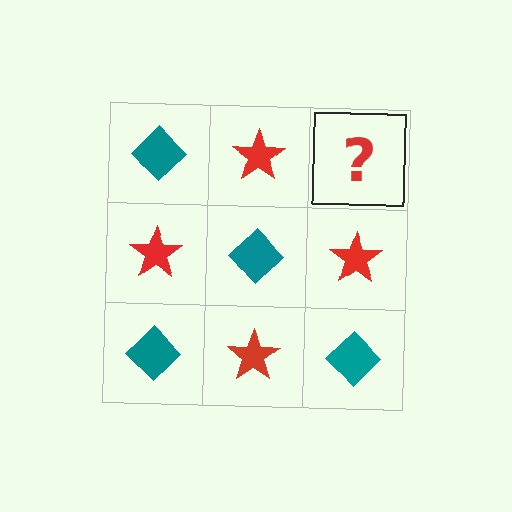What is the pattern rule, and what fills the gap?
The rule is that it alternates teal diamond and red star in a checkerboard pattern. The gap should be filled with a teal diamond.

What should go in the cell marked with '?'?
The missing cell should contain a teal diamond.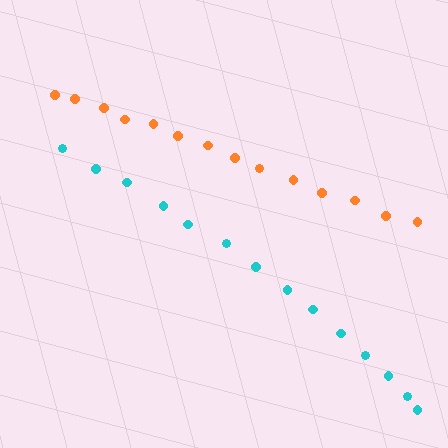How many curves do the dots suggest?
There are 2 distinct paths.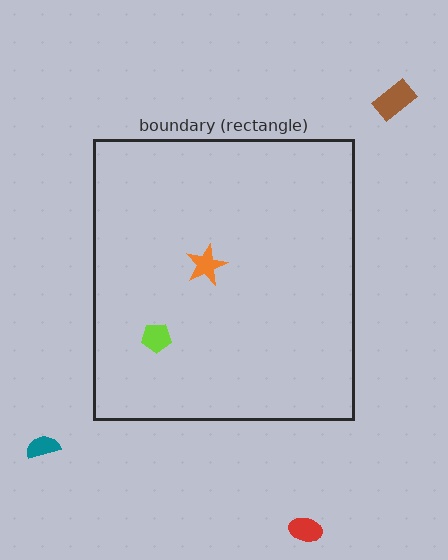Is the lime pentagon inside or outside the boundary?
Inside.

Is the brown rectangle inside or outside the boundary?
Outside.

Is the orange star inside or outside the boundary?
Inside.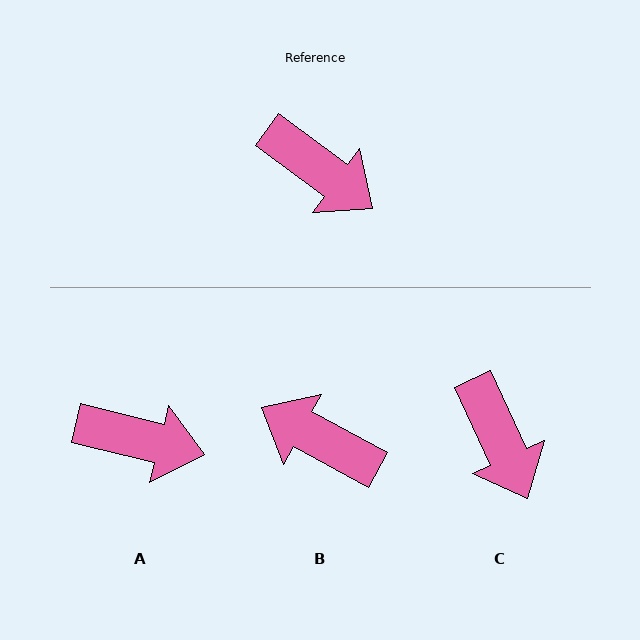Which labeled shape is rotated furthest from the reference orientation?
B, about 171 degrees away.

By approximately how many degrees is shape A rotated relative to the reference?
Approximately 23 degrees counter-clockwise.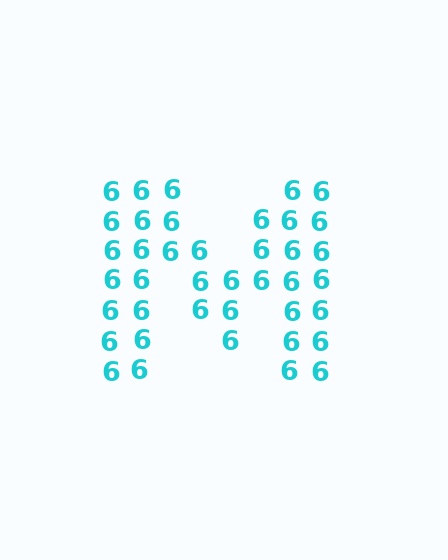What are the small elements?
The small elements are digit 6's.